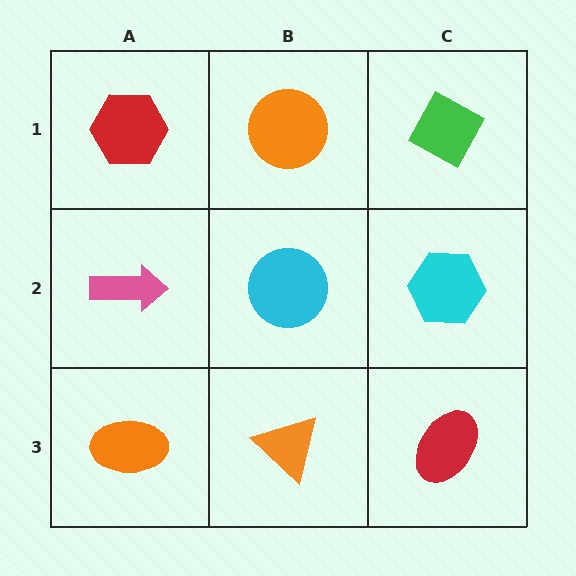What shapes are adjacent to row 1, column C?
A cyan hexagon (row 2, column C), an orange circle (row 1, column B).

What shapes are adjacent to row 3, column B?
A cyan circle (row 2, column B), an orange ellipse (row 3, column A), a red ellipse (row 3, column C).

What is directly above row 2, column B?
An orange circle.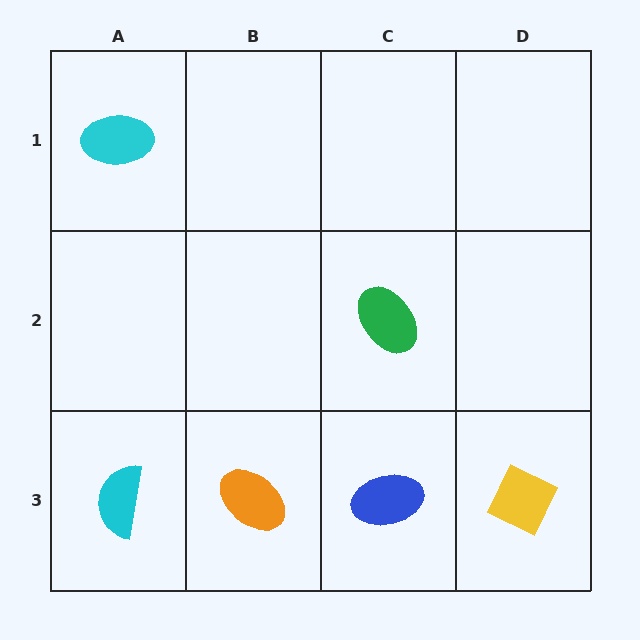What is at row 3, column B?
An orange ellipse.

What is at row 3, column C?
A blue ellipse.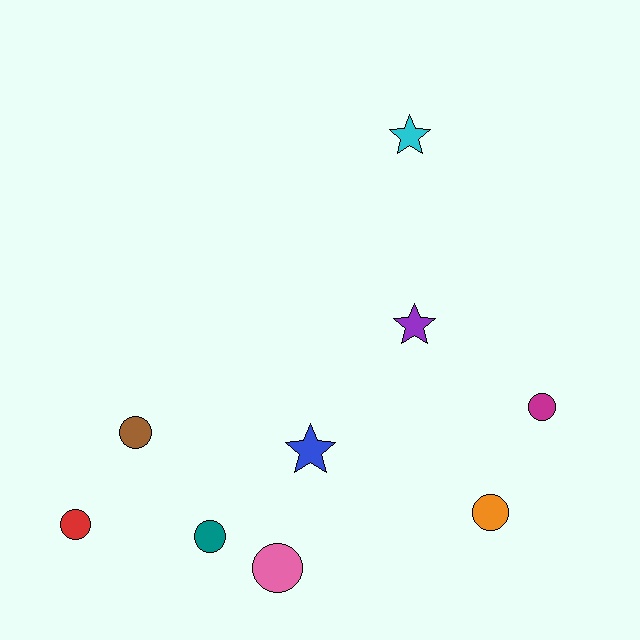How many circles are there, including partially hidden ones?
There are 6 circles.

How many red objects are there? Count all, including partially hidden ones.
There is 1 red object.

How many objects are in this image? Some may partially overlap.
There are 9 objects.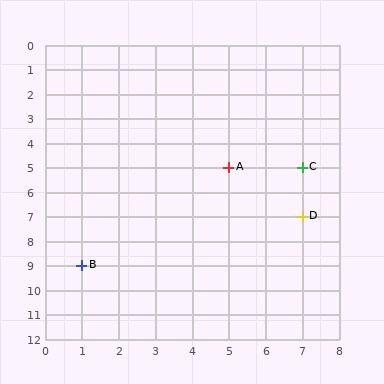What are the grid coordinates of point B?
Point B is at grid coordinates (1, 9).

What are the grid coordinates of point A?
Point A is at grid coordinates (5, 5).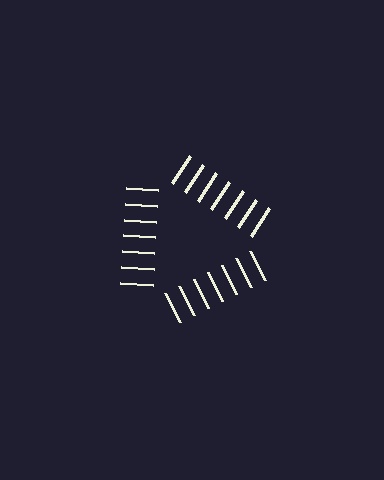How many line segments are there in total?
21 — 7 along each of the 3 edges.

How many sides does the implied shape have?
3 sides — the line-ends trace a triangle.